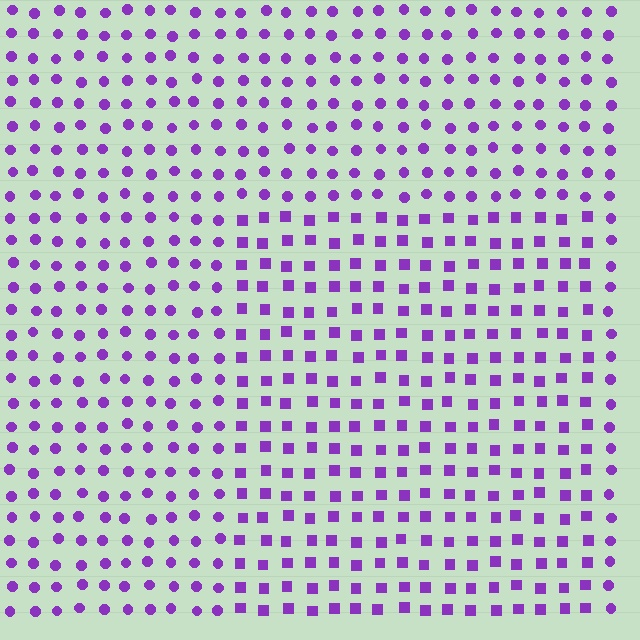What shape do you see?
I see a rectangle.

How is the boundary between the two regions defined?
The boundary is defined by a change in element shape: squares inside vs. circles outside. All elements share the same color and spacing.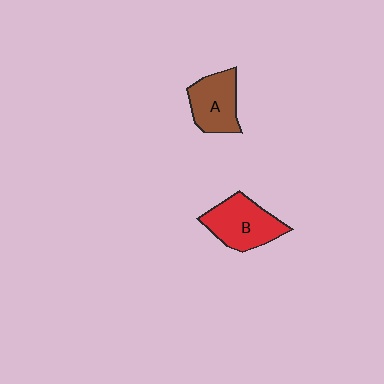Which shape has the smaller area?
Shape A (brown).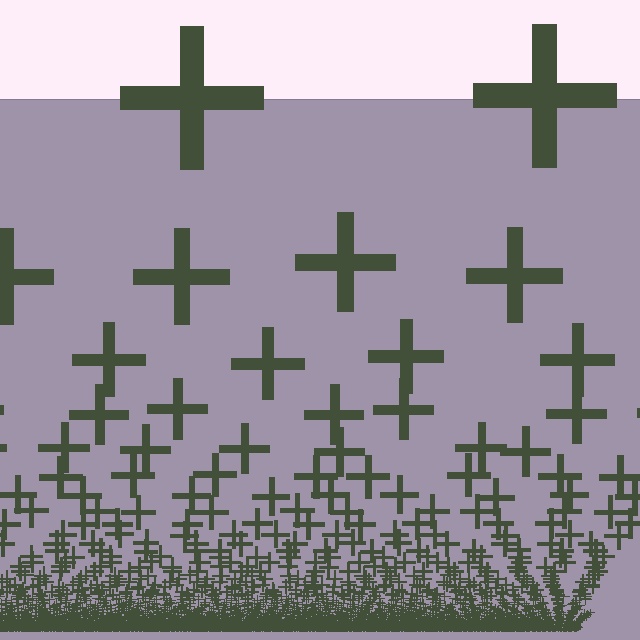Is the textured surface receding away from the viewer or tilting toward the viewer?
The surface appears to tilt toward the viewer. Texture elements get larger and sparser toward the top.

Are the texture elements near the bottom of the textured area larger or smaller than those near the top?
Smaller. The gradient is inverted — elements near the bottom are smaller and denser.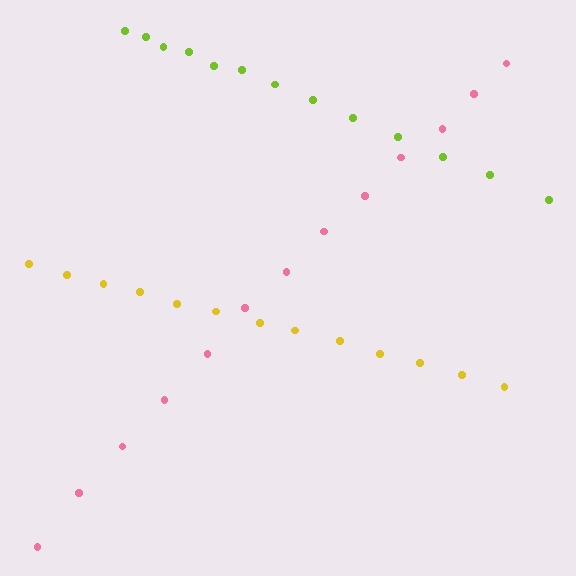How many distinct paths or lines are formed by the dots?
There are 3 distinct paths.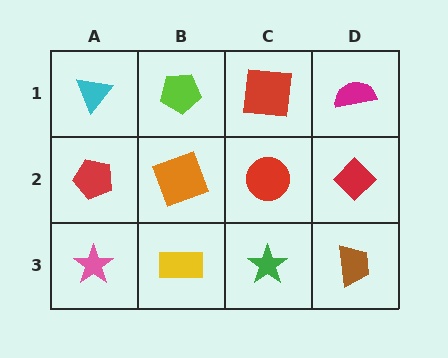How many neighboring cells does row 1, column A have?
2.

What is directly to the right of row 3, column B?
A green star.